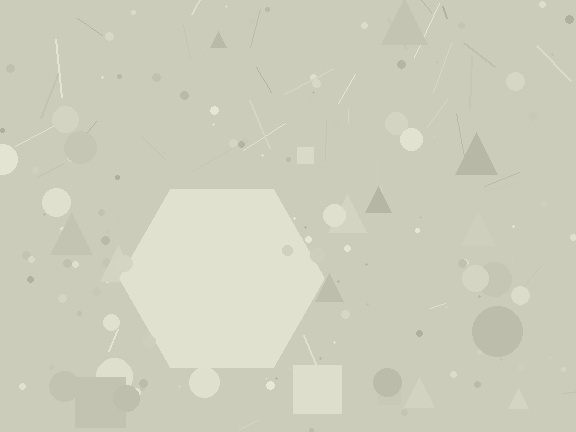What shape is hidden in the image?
A hexagon is hidden in the image.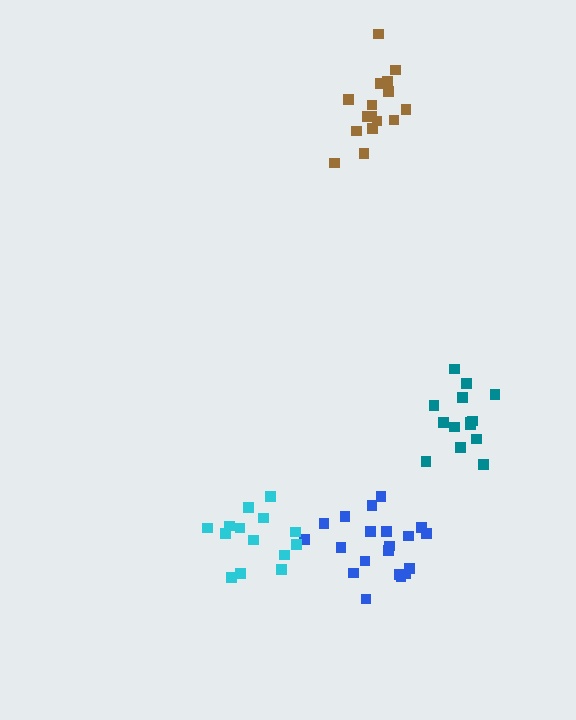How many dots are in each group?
Group 1: 20 dots, Group 2: 14 dots, Group 3: 14 dots, Group 4: 16 dots (64 total).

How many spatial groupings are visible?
There are 4 spatial groupings.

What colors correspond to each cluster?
The clusters are colored: blue, cyan, teal, brown.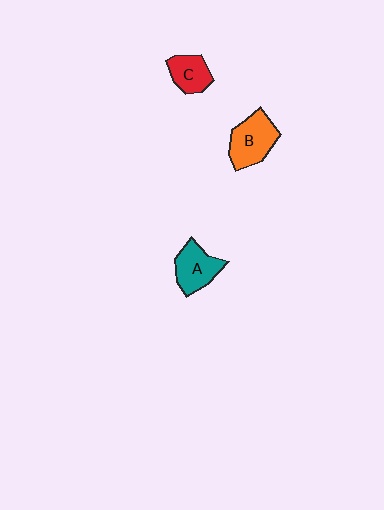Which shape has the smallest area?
Shape C (red).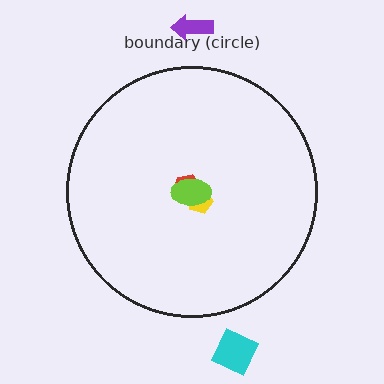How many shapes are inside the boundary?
3 inside, 2 outside.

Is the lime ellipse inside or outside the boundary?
Inside.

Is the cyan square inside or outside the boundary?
Outside.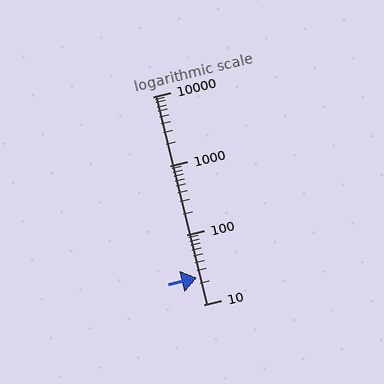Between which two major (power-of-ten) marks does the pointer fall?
The pointer is between 10 and 100.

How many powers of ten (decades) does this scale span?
The scale spans 3 decades, from 10 to 10000.